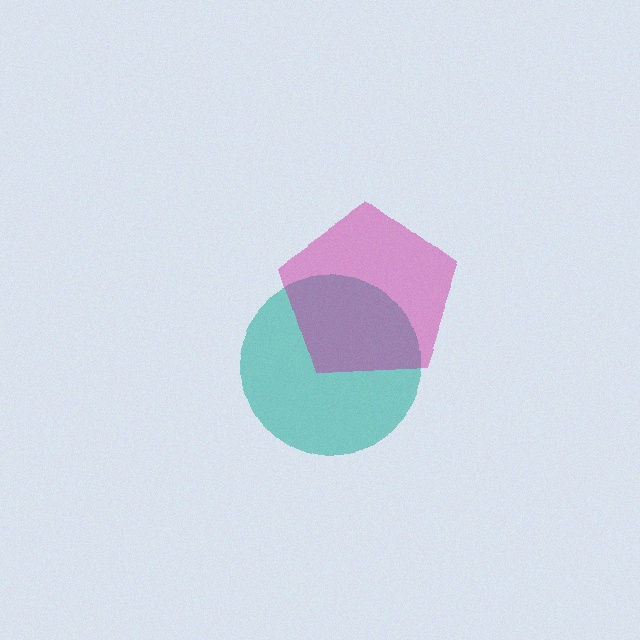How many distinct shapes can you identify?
There are 2 distinct shapes: a teal circle, a magenta pentagon.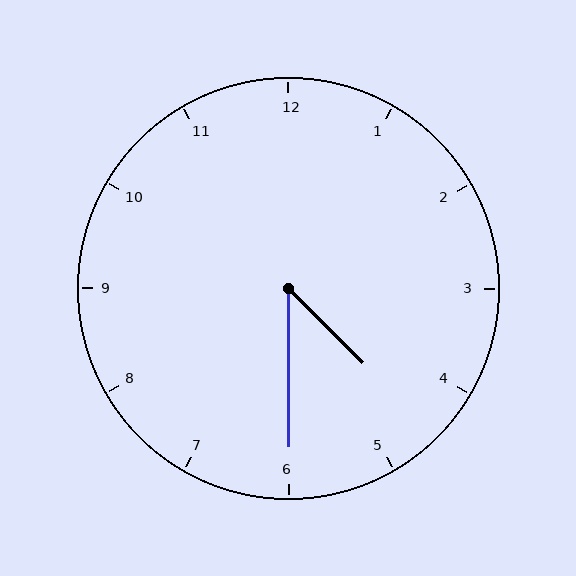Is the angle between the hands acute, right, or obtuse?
It is acute.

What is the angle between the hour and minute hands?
Approximately 45 degrees.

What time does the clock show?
4:30.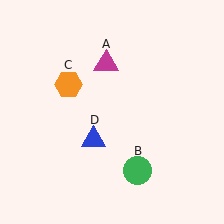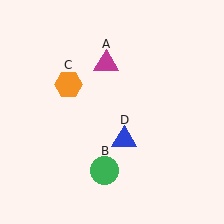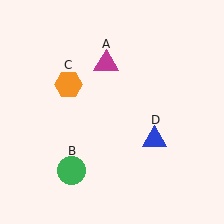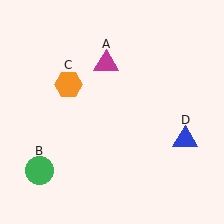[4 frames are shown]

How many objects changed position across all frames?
2 objects changed position: green circle (object B), blue triangle (object D).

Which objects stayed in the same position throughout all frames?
Magenta triangle (object A) and orange hexagon (object C) remained stationary.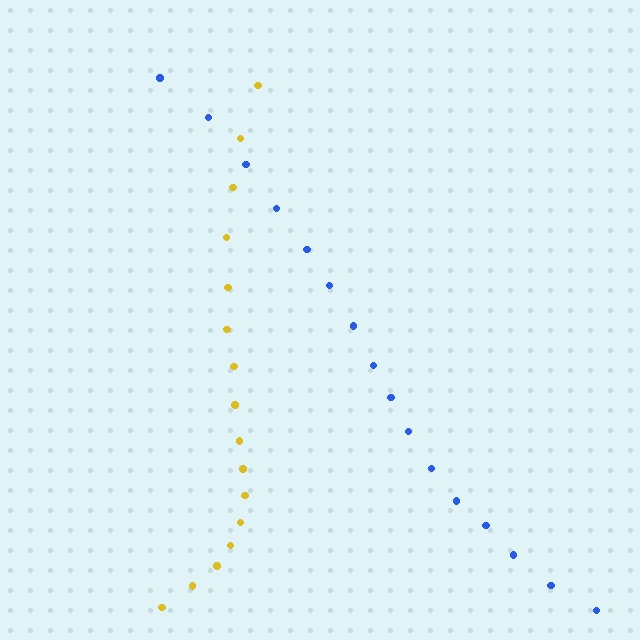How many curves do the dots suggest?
There are 2 distinct paths.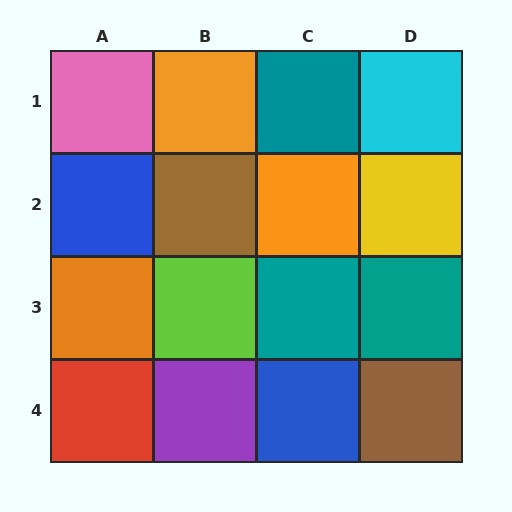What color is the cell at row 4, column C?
Blue.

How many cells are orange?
3 cells are orange.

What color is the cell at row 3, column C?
Teal.